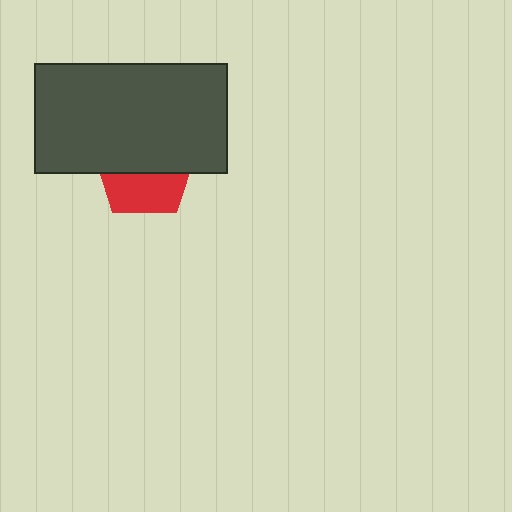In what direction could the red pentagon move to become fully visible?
The red pentagon could move down. That would shift it out from behind the dark gray rectangle entirely.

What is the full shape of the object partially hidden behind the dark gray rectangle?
The partially hidden object is a red pentagon.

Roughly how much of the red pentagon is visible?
A small part of it is visible (roughly 43%).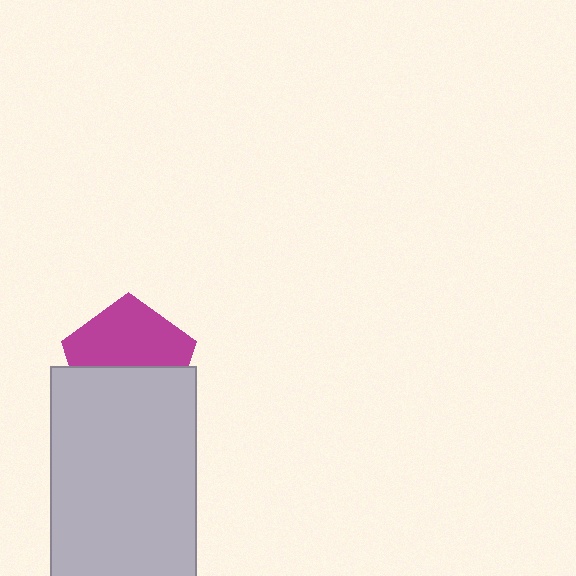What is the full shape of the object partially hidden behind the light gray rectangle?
The partially hidden object is a magenta pentagon.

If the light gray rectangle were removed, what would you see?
You would see the complete magenta pentagon.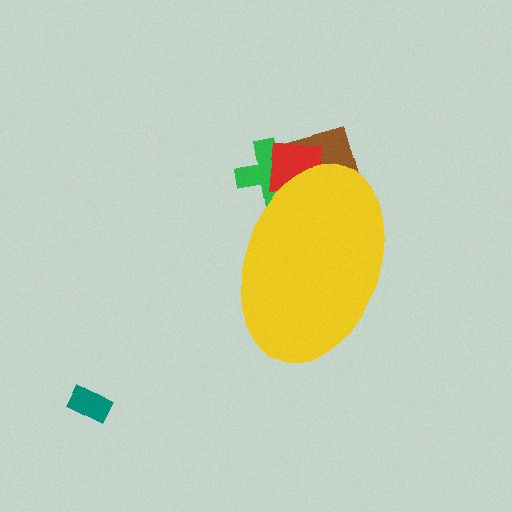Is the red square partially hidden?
Yes, the red square is partially hidden behind the yellow ellipse.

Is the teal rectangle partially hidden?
No, the teal rectangle is fully visible.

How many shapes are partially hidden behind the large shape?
3 shapes are partially hidden.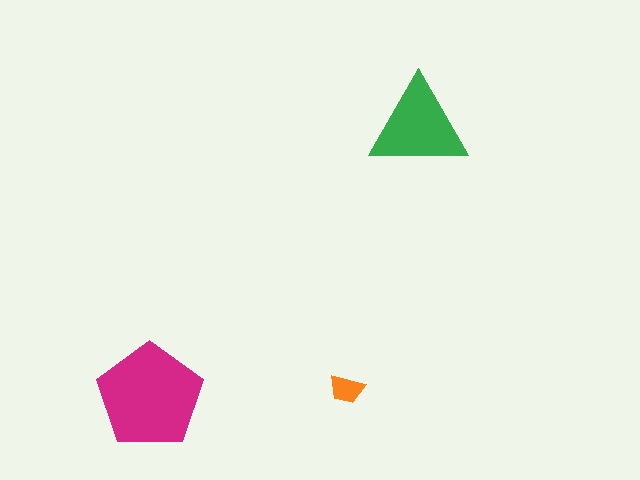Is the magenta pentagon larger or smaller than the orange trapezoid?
Larger.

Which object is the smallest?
The orange trapezoid.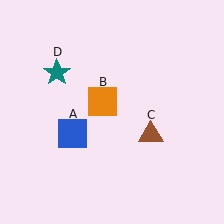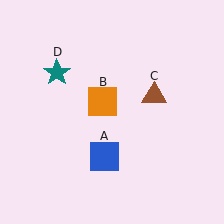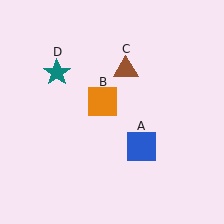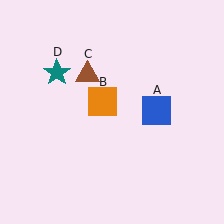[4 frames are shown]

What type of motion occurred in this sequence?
The blue square (object A), brown triangle (object C) rotated counterclockwise around the center of the scene.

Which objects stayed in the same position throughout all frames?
Orange square (object B) and teal star (object D) remained stationary.